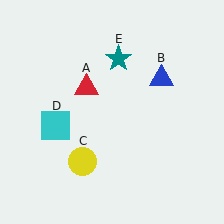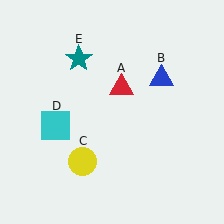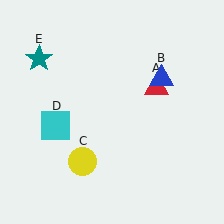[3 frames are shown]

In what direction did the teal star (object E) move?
The teal star (object E) moved left.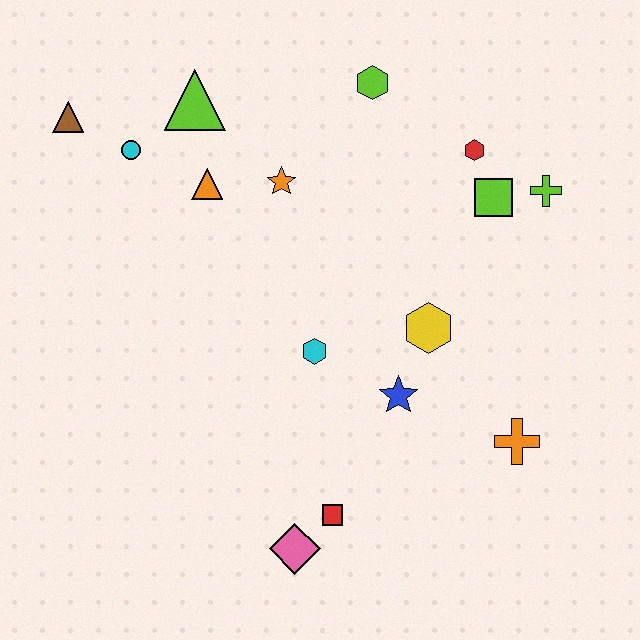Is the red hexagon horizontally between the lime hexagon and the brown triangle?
No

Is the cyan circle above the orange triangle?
Yes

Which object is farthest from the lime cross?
The brown triangle is farthest from the lime cross.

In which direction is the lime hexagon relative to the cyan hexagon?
The lime hexagon is above the cyan hexagon.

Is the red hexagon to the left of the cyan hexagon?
No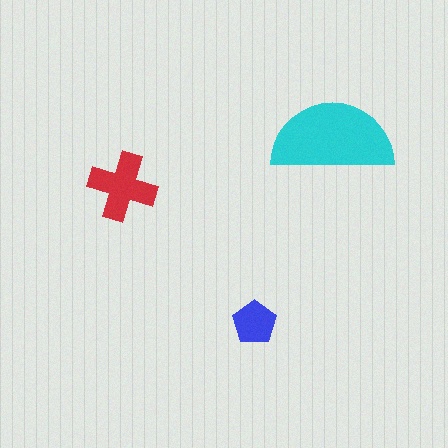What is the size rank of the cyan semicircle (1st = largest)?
1st.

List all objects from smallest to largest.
The blue pentagon, the red cross, the cyan semicircle.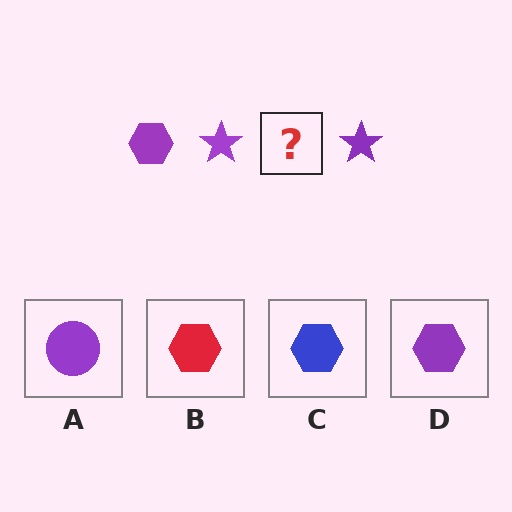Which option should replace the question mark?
Option D.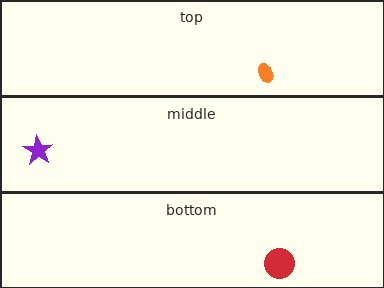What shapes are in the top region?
The orange ellipse.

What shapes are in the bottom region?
The red circle.